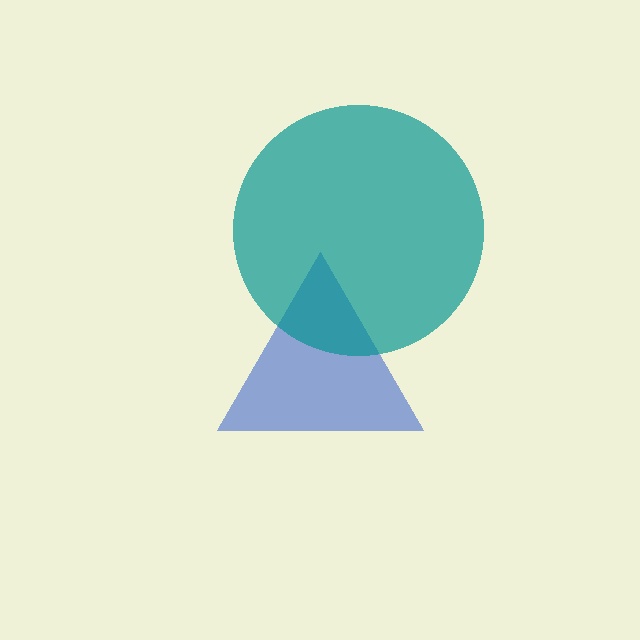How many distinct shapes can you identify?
There are 2 distinct shapes: a blue triangle, a teal circle.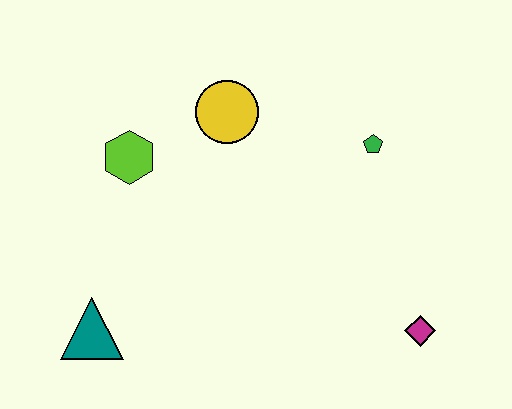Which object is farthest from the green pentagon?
The teal triangle is farthest from the green pentagon.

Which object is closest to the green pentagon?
The yellow circle is closest to the green pentagon.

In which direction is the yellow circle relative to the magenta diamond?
The yellow circle is above the magenta diamond.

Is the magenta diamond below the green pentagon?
Yes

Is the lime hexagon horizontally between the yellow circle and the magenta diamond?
No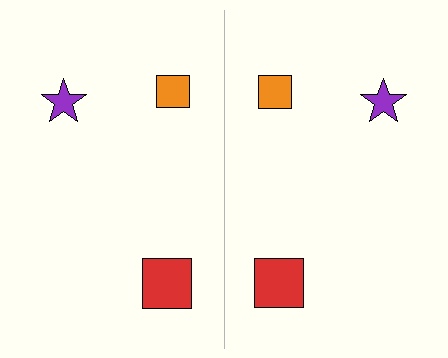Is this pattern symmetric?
Yes, this pattern has bilateral (reflection) symmetry.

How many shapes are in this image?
There are 6 shapes in this image.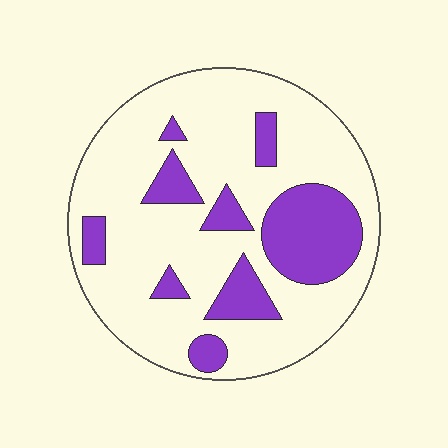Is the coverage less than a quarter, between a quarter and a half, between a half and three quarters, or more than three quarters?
Less than a quarter.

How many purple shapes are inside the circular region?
9.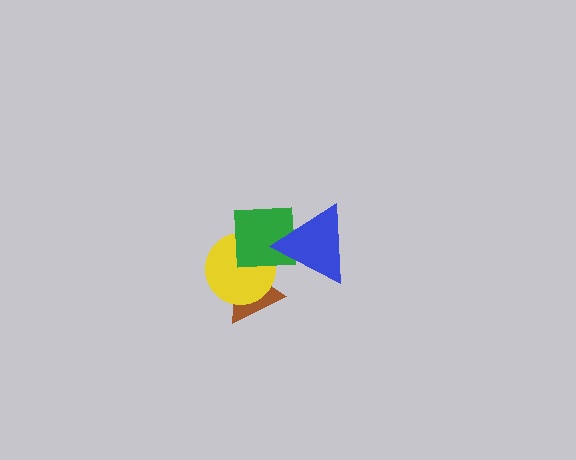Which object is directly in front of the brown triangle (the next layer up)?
The yellow circle is directly in front of the brown triangle.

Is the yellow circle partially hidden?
Yes, it is partially covered by another shape.